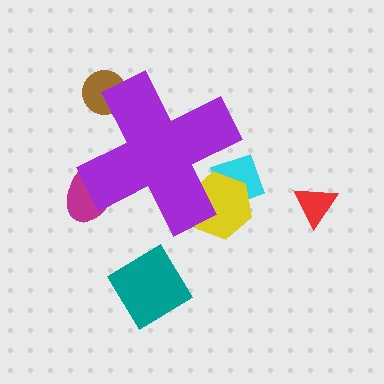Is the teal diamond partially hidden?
No, the teal diamond is fully visible.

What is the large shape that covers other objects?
A purple cross.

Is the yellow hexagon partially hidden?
Yes, the yellow hexagon is partially hidden behind the purple cross.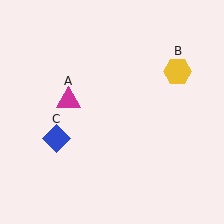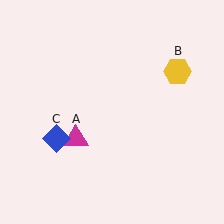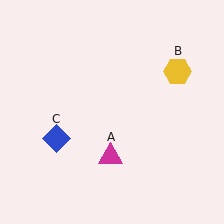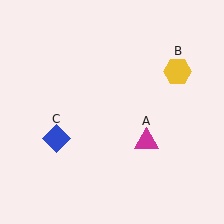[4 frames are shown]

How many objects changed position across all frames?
1 object changed position: magenta triangle (object A).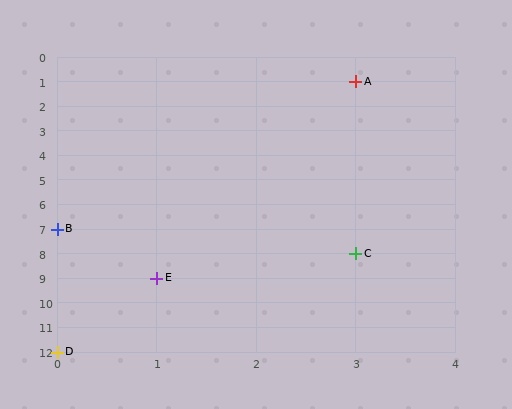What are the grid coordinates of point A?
Point A is at grid coordinates (3, 1).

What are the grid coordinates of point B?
Point B is at grid coordinates (0, 7).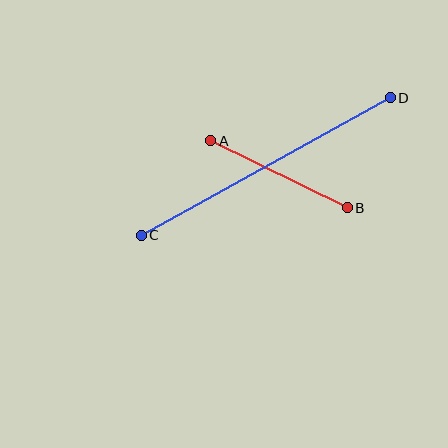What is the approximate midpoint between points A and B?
The midpoint is at approximately (279, 174) pixels.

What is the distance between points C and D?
The distance is approximately 284 pixels.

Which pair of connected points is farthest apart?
Points C and D are farthest apart.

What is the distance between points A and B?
The distance is approximately 152 pixels.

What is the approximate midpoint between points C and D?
The midpoint is at approximately (266, 167) pixels.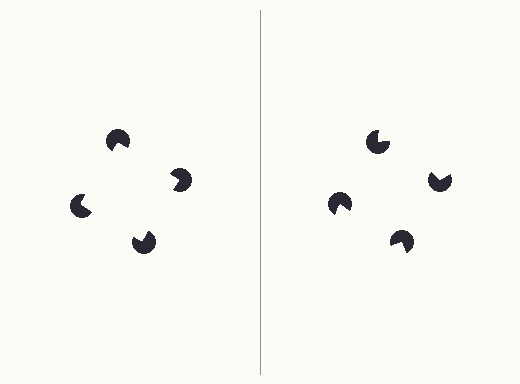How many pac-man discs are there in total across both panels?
8 — 4 on each side.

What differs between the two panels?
The pac-man discs are positioned identically on both sides; only the wedge orientations differ. On the left they align to a square; on the right they are misaligned.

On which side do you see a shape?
An illusory square appears on the left side. On the right side the wedge cuts are rotated, so no coherent shape forms.